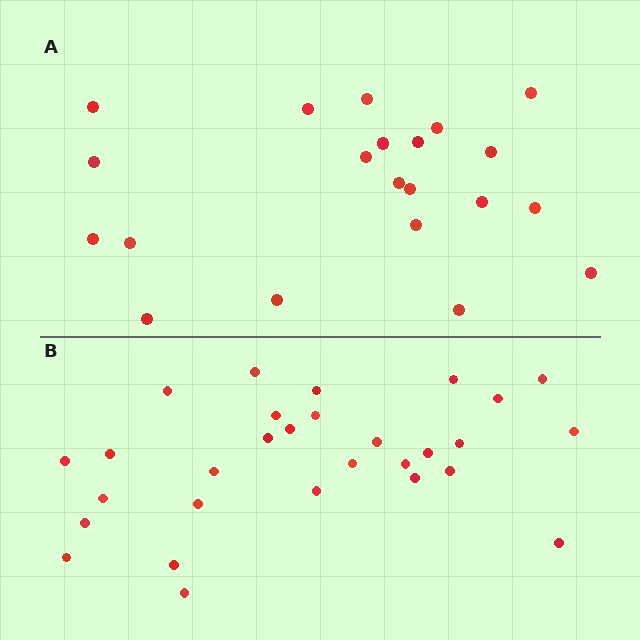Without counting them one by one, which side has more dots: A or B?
Region B (the bottom region) has more dots.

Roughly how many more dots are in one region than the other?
Region B has roughly 8 or so more dots than region A.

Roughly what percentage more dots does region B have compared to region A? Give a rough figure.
About 40% more.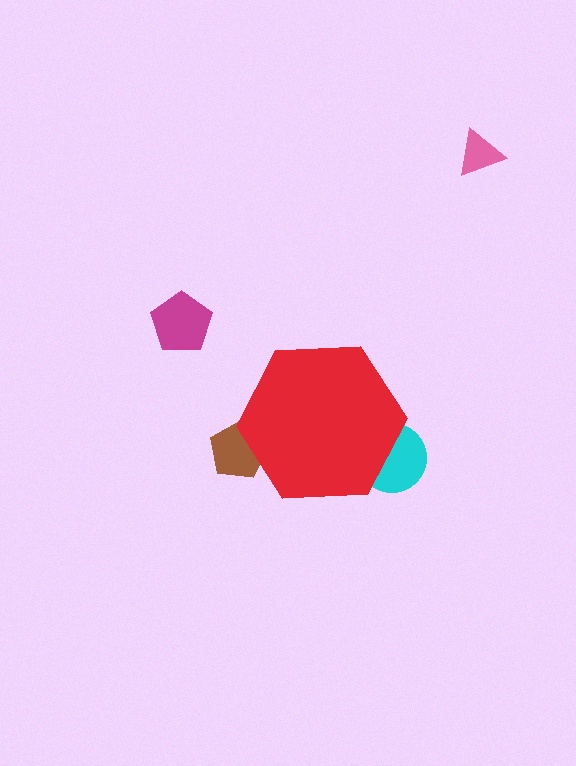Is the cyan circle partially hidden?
Yes, the cyan circle is partially hidden behind the red hexagon.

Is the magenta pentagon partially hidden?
No, the magenta pentagon is fully visible.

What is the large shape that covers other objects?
A red hexagon.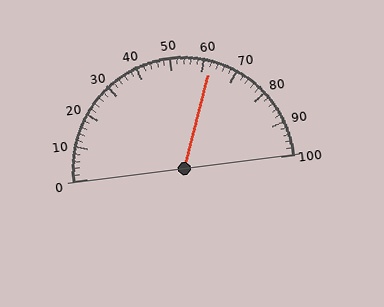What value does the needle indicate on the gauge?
The needle indicates approximately 62.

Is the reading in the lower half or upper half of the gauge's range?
The reading is in the upper half of the range (0 to 100).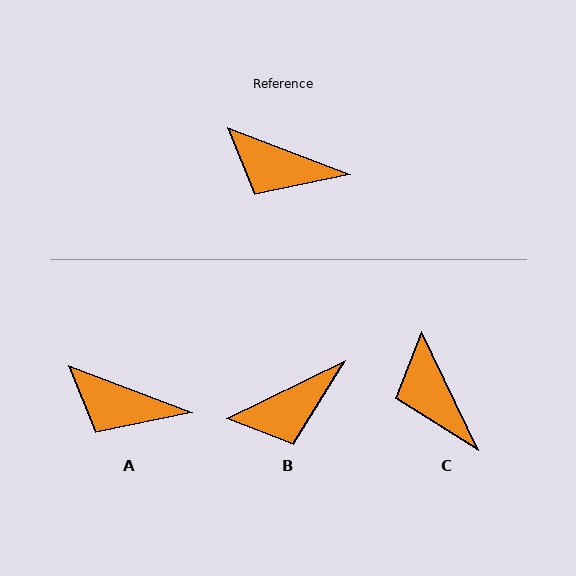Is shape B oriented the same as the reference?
No, it is off by about 47 degrees.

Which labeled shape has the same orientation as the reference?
A.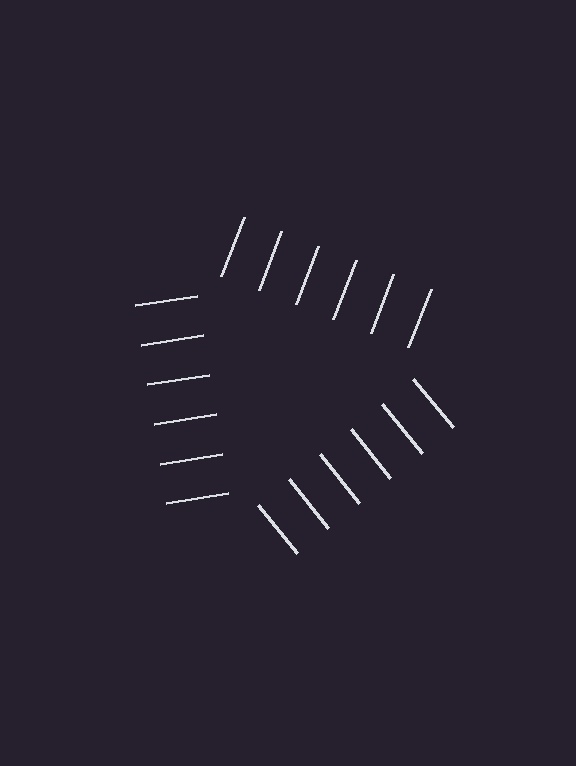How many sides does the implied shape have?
3 sides — the line-ends trace a triangle.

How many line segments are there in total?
18 — 6 along each of the 3 edges.